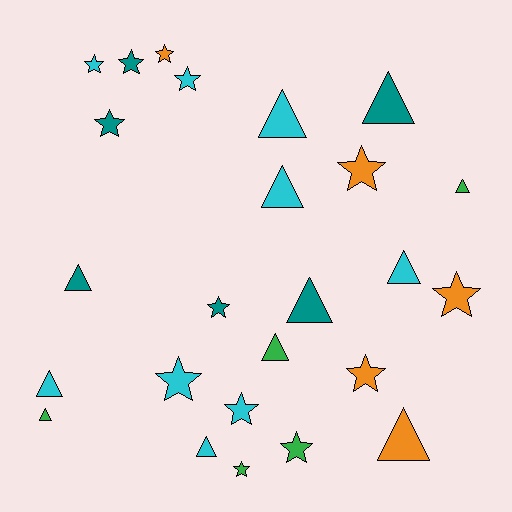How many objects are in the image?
There are 25 objects.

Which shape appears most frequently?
Star, with 13 objects.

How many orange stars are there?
There are 4 orange stars.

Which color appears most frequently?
Cyan, with 9 objects.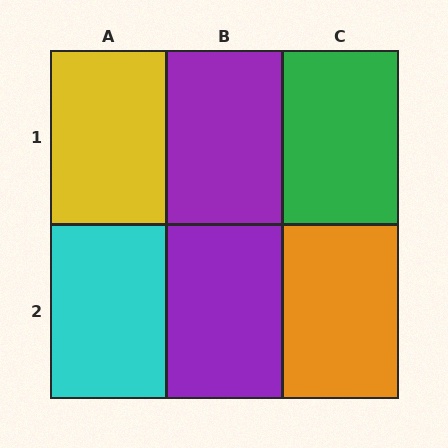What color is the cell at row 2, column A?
Cyan.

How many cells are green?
1 cell is green.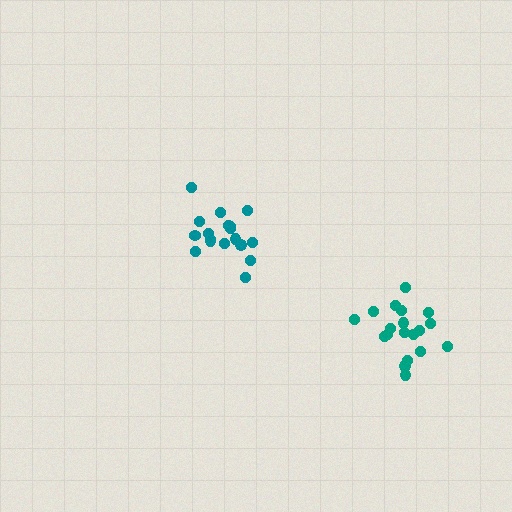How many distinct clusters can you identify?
There are 2 distinct clusters.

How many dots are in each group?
Group 1: 18 dots, Group 2: 19 dots (37 total).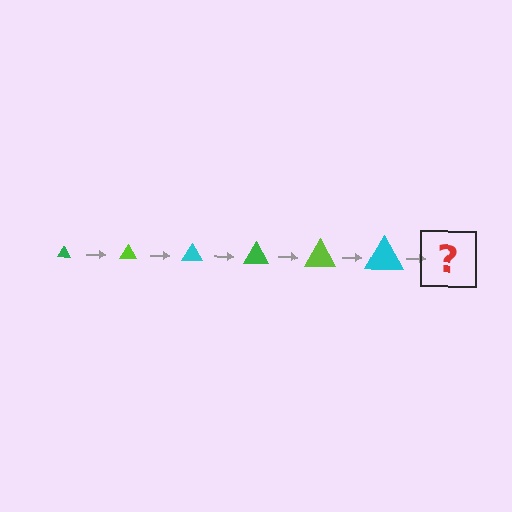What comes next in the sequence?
The next element should be a green triangle, larger than the previous one.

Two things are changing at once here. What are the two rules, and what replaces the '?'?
The two rules are that the triangle grows larger each step and the color cycles through green, lime, and cyan. The '?' should be a green triangle, larger than the previous one.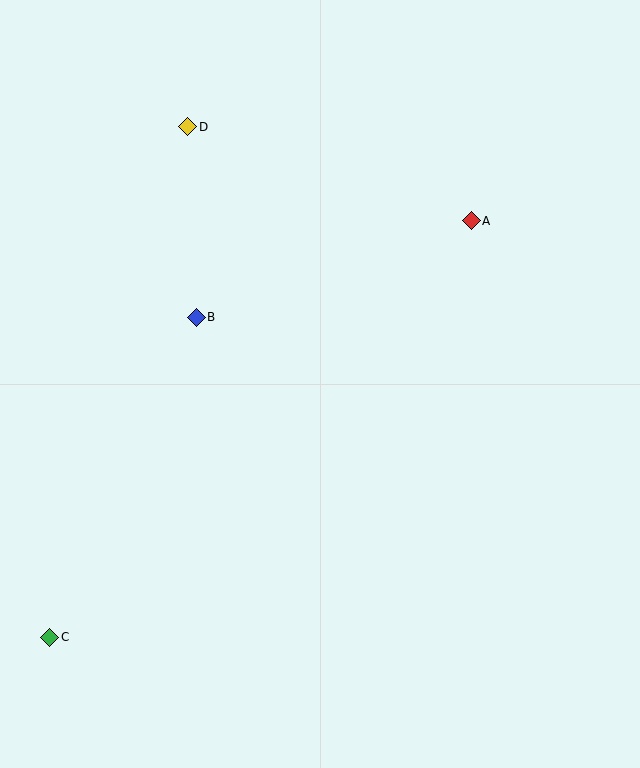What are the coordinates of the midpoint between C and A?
The midpoint between C and A is at (261, 429).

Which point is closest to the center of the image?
Point B at (196, 317) is closest to the center.